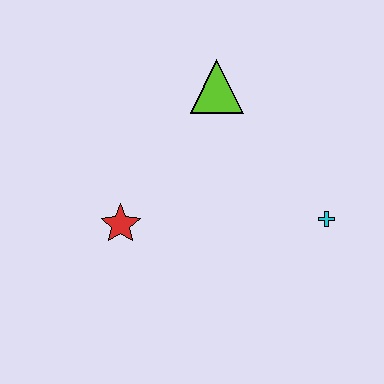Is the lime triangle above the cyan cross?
Yes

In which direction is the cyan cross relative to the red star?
The cyan cross is to the right of the red star.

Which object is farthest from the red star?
The cyan cross is farthest from the red star.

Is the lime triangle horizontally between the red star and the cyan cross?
Yes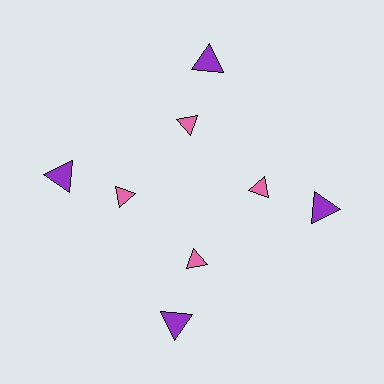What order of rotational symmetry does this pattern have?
This pattern has 4-fold rotational symmetry.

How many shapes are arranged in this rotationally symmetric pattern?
There are 8 shapes, arranged in 4 groups of 2.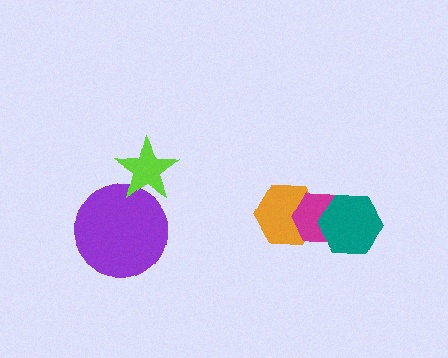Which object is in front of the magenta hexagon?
The teal hexagon is in front of the magenta hexagon.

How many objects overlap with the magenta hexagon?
2 objects overlap with the magenta hexagon.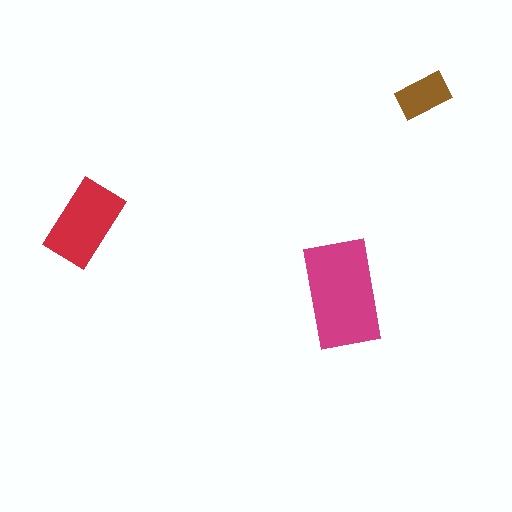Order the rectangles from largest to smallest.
the magenta one, the red one, the brown one.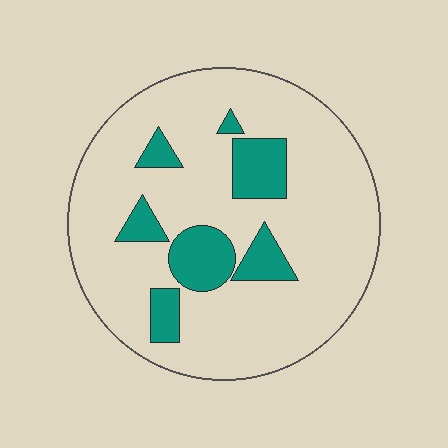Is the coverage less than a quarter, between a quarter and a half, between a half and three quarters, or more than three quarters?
Less than a quarter.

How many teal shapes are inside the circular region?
7.